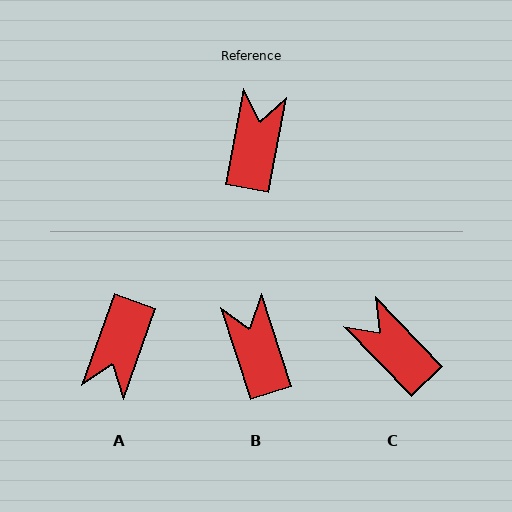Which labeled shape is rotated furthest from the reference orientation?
A, about 172 degrees away.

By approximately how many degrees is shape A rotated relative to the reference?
Approximately 172 degrees counter-clockwise.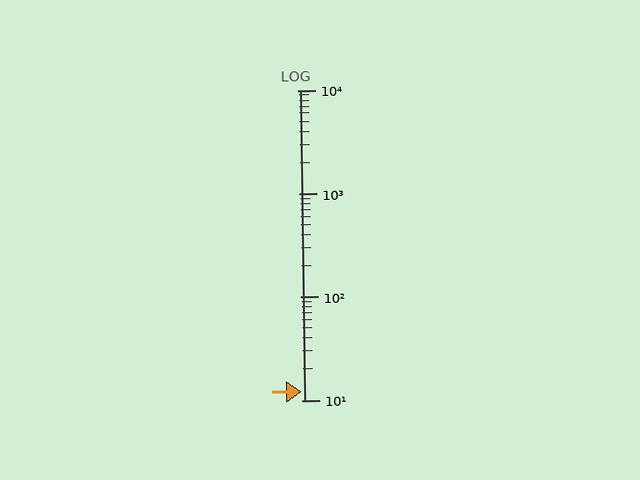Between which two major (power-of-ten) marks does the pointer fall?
The pointer is between 10 and 100.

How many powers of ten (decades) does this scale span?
The scale spans 3 decades, from 10 to 10000.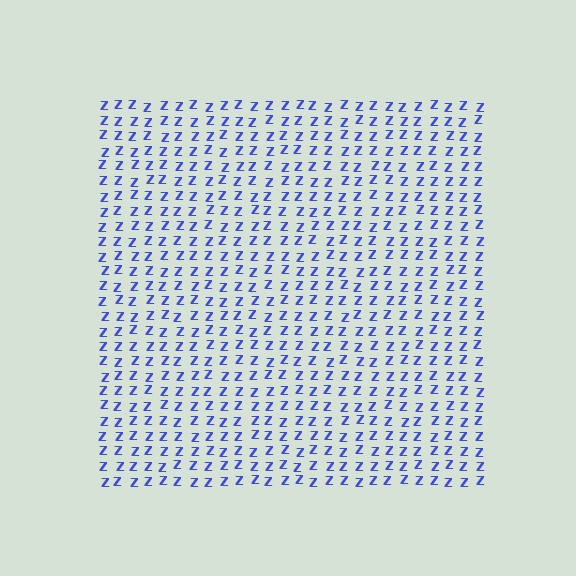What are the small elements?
The small elements are letter Z's.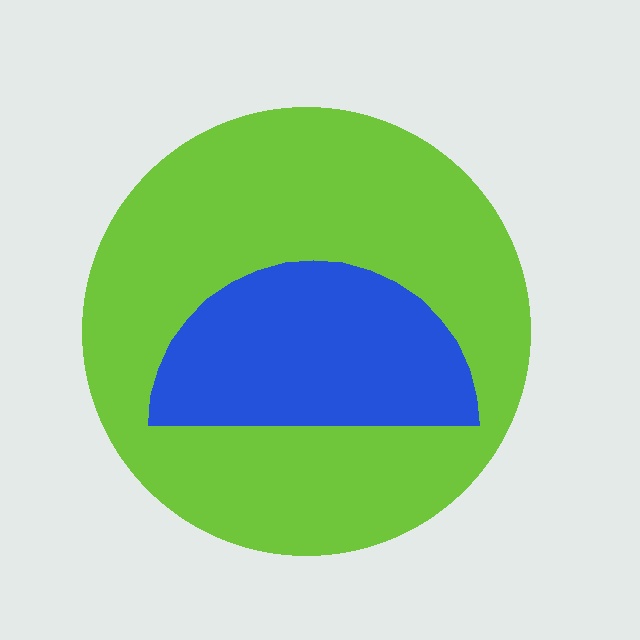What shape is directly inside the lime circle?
The blue semicircle.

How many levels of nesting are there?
2.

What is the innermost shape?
The blue semicircle.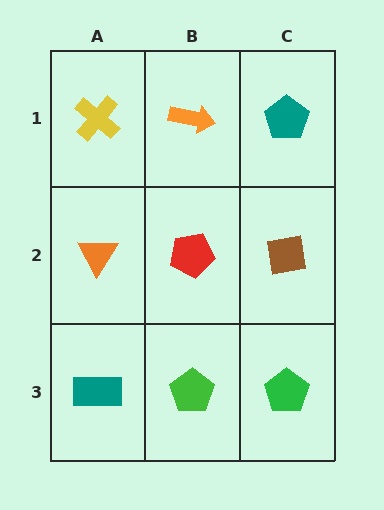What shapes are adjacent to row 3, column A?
An orange triangle (row 2, column A), a green pentagon (row 3, column B).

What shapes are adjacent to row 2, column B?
An orange arrow (row 1, column B), a green pentagon (row 3, column B), an orange triangle (row 2, column A), a brown square (row 2, column C).